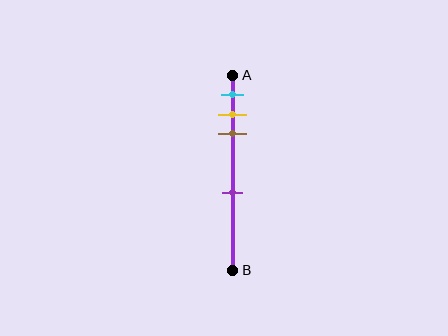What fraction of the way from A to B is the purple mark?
The purple mark is approximately 60% (0.6) of the way from A to B.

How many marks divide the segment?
There are 4 marks dividing the segment.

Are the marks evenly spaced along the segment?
No, the marks are not evenly spaced.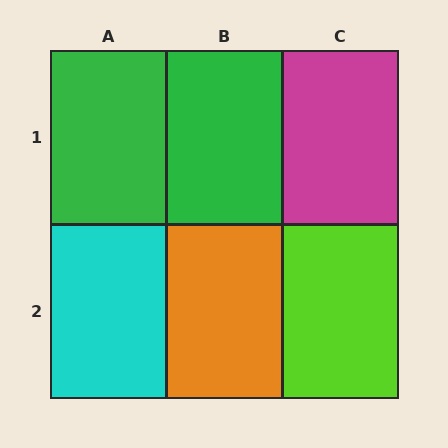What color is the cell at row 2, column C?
Lime.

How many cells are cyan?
1 cell is cyan.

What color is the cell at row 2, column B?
Orange.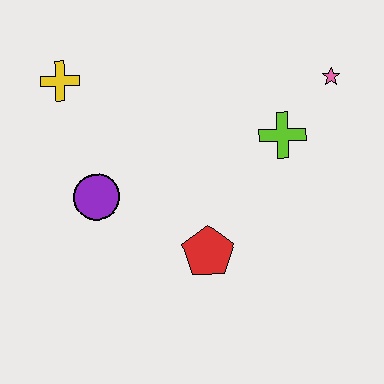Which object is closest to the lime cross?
The pink star is closest to the lime cross.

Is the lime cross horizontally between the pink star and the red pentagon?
Yes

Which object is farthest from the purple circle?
The pink star is farthest from the purple circle.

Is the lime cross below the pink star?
Yes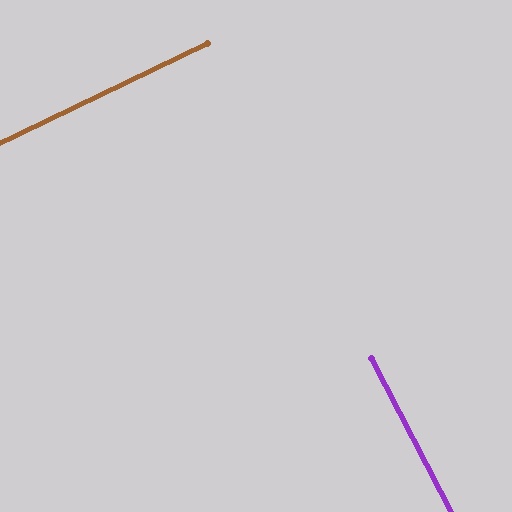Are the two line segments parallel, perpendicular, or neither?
Perpendicular — they meet at approximately 88°.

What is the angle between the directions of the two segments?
Approximately 88 degrees.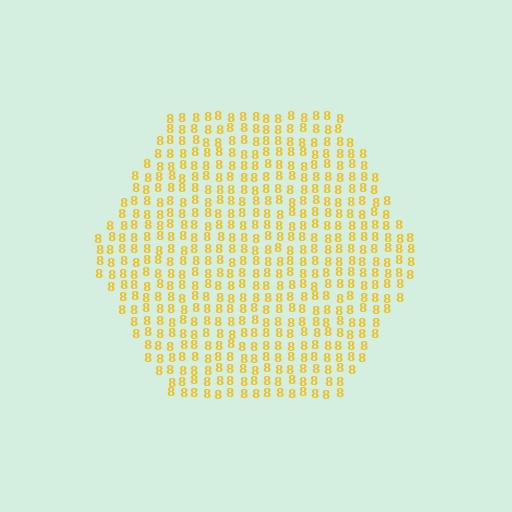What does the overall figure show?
The overall figure shows a hexagon.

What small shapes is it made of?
It is made of small digit 8's.